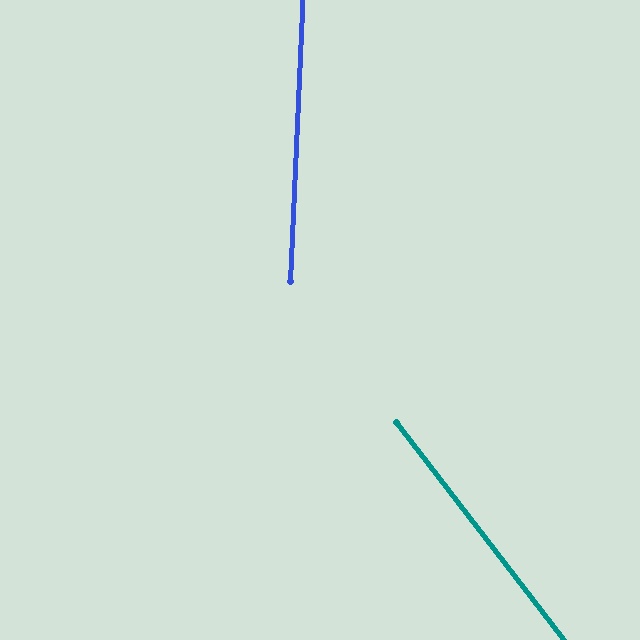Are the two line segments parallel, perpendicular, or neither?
Neither parallel nor perpendicular — they differ by about 40°.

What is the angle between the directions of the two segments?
Approximately 40 degrees.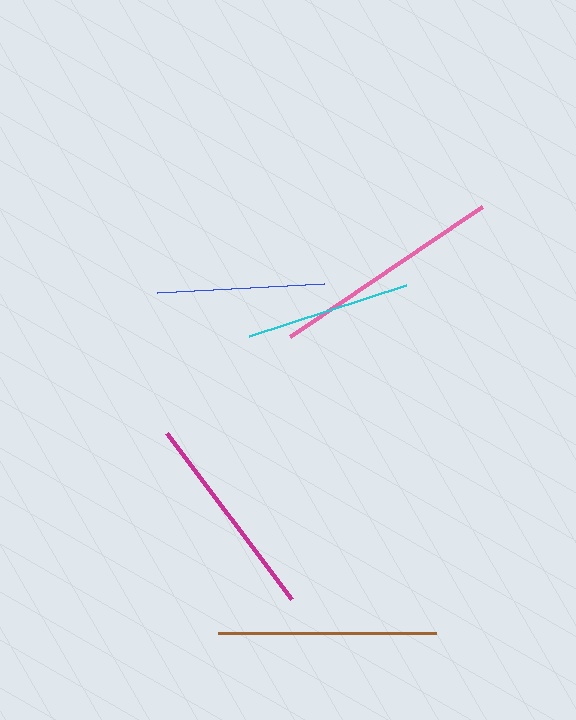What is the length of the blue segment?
The blue segment is approximately 167 pixels long.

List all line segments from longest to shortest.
From longest to shortest: pink, brown, magenta, blue, cyan.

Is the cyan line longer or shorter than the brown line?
The brown line is longer than the cyan line.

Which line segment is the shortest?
The cyan line is the shortest at approximately 165 pixels.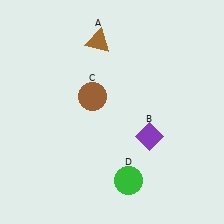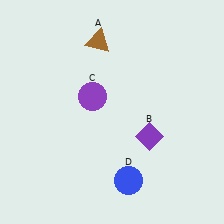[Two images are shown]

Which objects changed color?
C changed from brown to purple. D changed from green to blue.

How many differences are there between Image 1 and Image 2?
There are 2 differences between the two images.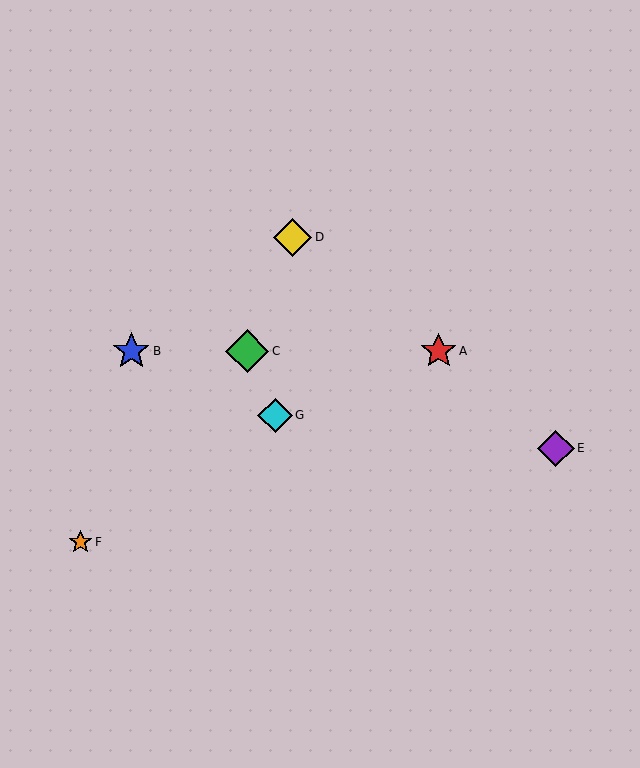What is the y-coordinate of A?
Object A is at y≈351.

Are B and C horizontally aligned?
Yes, both are at y≈351.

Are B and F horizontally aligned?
No, B is at y≈351 and F is at y≈542.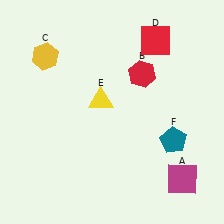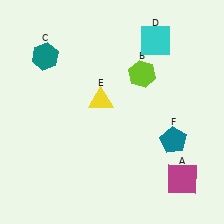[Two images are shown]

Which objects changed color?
B changed from red to lime. C changed from yellow to teal. D changed from red to cyan.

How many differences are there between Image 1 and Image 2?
There are 3 differences between the two images.